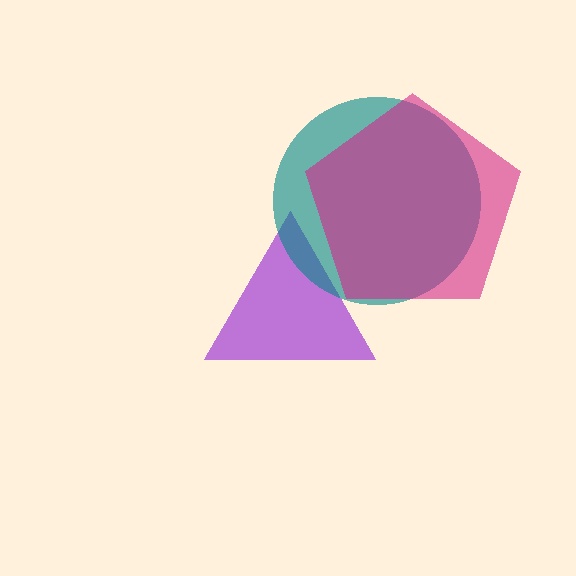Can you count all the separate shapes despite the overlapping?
Yes, there are 3 separate shapes.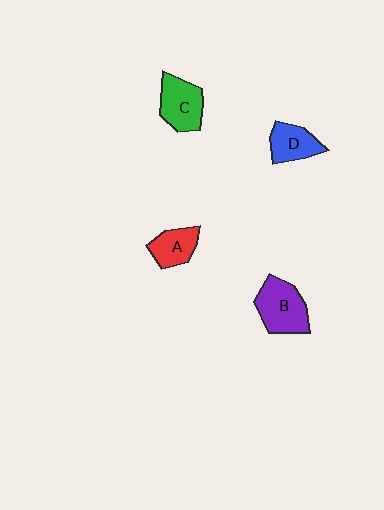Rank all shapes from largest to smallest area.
From largest to smallest: B (purple), C (green), D (blue), A (red).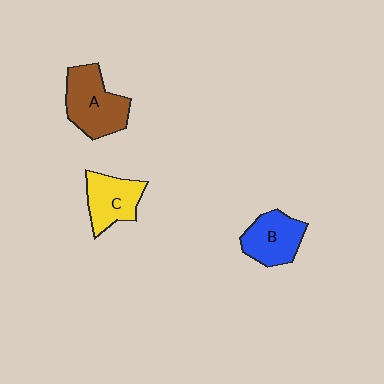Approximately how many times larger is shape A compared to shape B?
Approximately 1.3 times.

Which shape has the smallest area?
Shape C (yellow).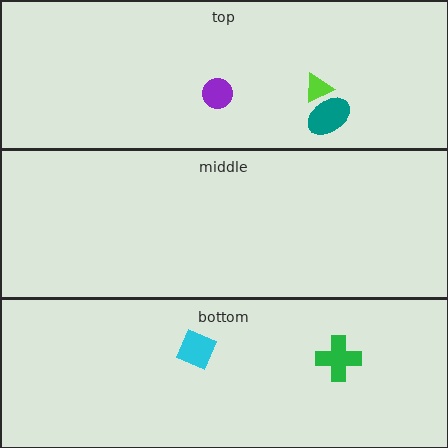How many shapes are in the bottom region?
2.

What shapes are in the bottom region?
The cyan diamond, the green cross.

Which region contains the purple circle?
The top region.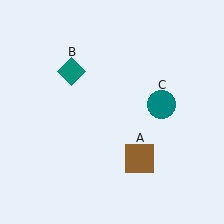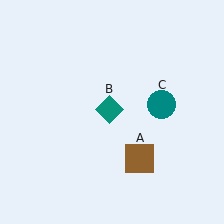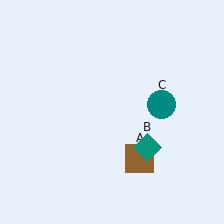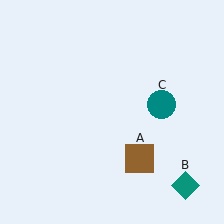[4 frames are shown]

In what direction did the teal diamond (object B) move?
The teal diamond (object B) moved down and to the right.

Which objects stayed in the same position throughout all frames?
Brown square (object A) and teal circle (object C) remained stationary.